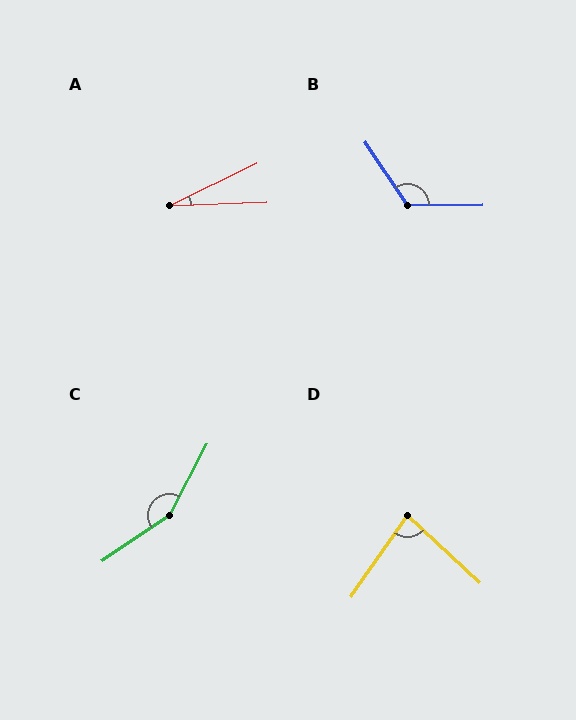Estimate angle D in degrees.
Approximately 82 degrees.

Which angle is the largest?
C, at approximately 152 degrees.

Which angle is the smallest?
A, at approximately 24 degrees.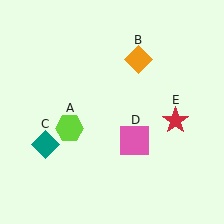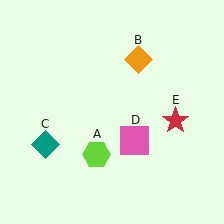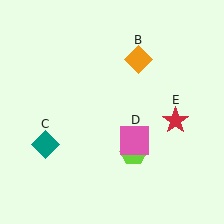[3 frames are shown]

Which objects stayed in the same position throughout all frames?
Orange diamond (object B) and teal diamond (object C) and pink square (object D) and red star (object E) remained stationary.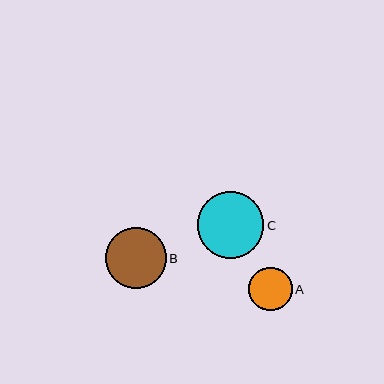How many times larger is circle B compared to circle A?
Circle B is approximately 1.4 times the size of circle A.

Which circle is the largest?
Circle C is the largest with a size of approximately 67 pixels.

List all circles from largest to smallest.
From largest to smallest: C, B, A.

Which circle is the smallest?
Circle A is the smallest with a size of approximately 43 pixels.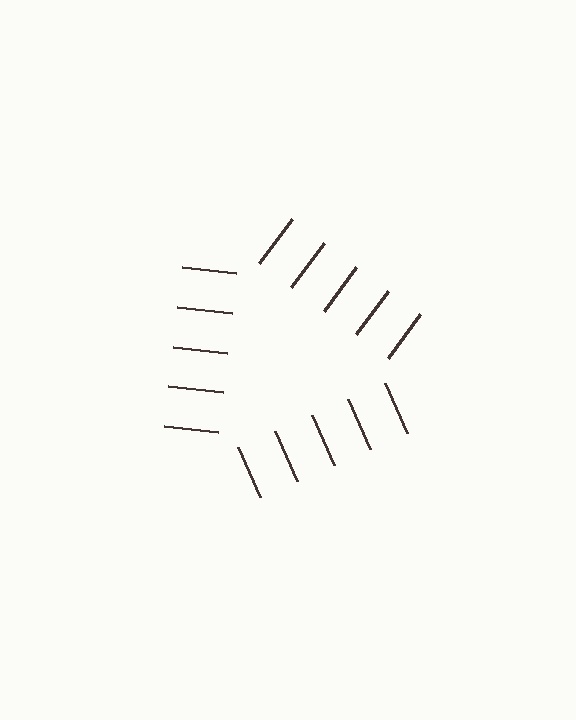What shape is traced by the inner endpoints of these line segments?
An illusory triangle — the line segments terminate on its edges but no continuous stroke is drawn.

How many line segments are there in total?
15 — 5 along each of the 3 edges.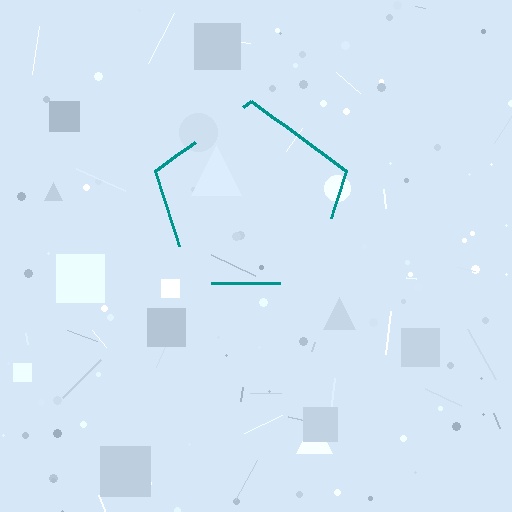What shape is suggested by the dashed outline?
The dashed outline suggests a pentagon.